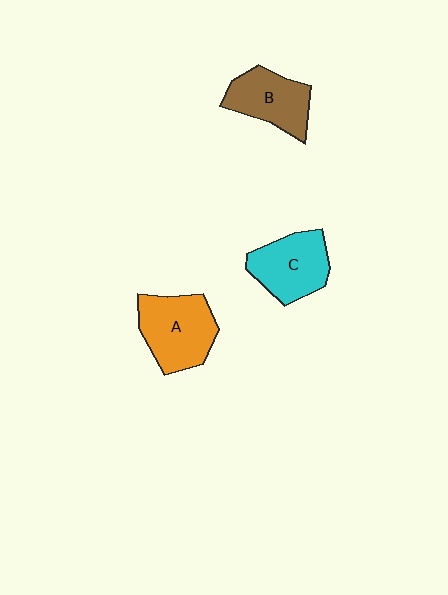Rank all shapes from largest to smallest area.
From largest to smallest: A (orange), C (cyan), B (brown).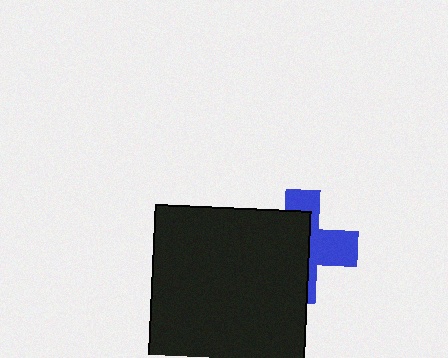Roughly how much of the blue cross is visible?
A small part of it is visible (roughly 43%).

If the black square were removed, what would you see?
You would see the complete blue cross.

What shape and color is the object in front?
The object in front is a black square.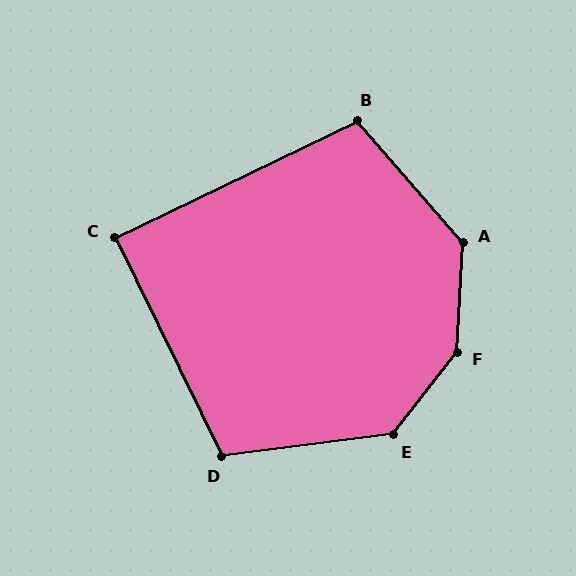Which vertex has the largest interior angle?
F, at approximately 146 degrees.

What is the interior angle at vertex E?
Approximately 135 degrees (obtuse).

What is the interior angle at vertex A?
Approximately 136 degrees (obtuse).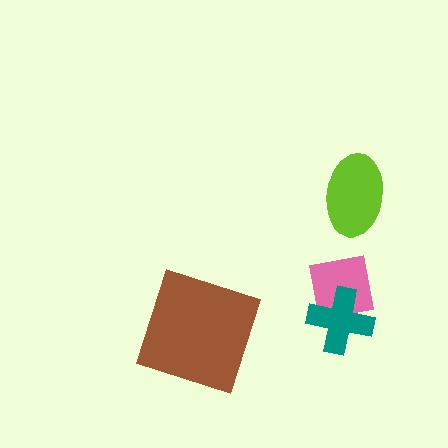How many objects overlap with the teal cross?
1 object overlaps with the teal cross.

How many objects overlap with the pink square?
1 object overlaps with the pink square.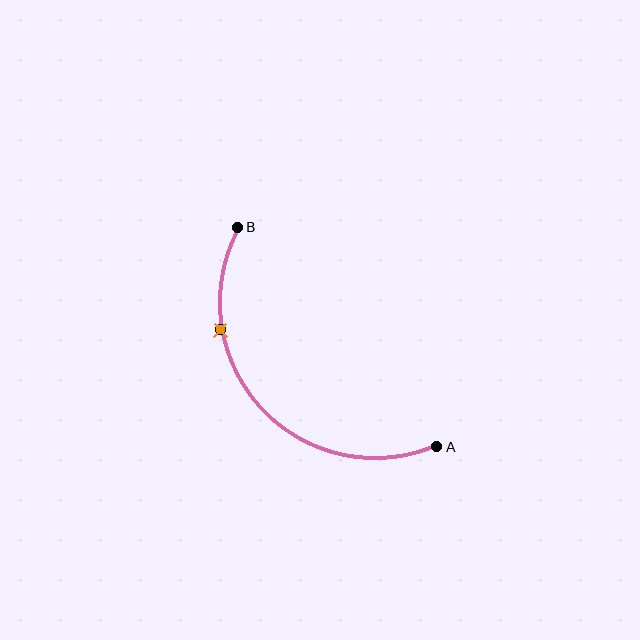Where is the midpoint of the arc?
The arc midpoint is the point on the curve farthest from the straight line joining A and B. It sits below and to the left of that line.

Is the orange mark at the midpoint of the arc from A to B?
No. The orange mark lies on the arc but is closer to endpoint B. The arc midpoint would be at the point on the curve equidistant along the arc from both A and B.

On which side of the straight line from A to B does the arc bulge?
The arc bulges below and to the left of the straight line connecting A and B.